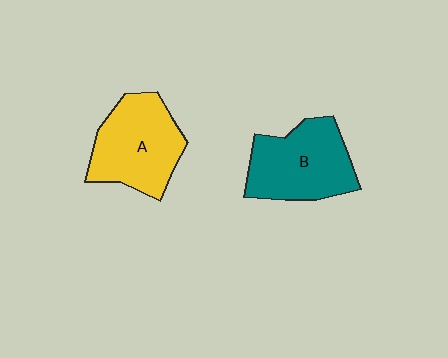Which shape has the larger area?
Shape A (yellow).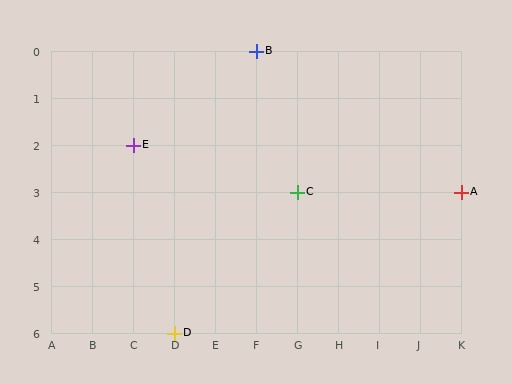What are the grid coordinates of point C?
Point C is at grid coordinates (G, 3).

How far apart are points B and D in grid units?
Points B and D are 2 columns and 6 rows apart (about 6.3 grid units diagonally).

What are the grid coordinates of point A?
Point A is at grid coordinates (K, 3).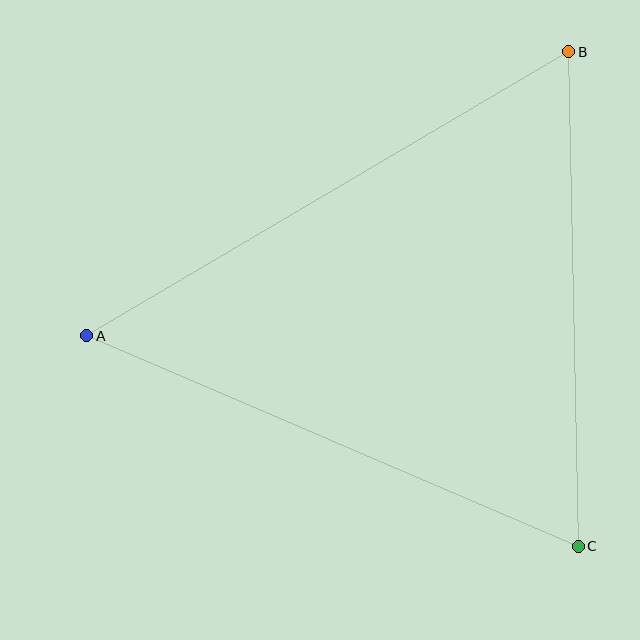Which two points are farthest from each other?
Points A and B are farthest from each other.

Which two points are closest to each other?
Points B and C are closest to each other.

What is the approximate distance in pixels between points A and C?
The distance between A and C is approximately 535 pixels.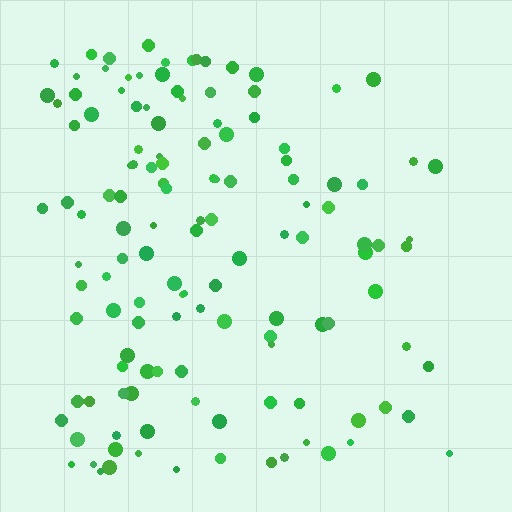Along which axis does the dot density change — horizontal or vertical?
Horizontal.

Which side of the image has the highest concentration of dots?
The left.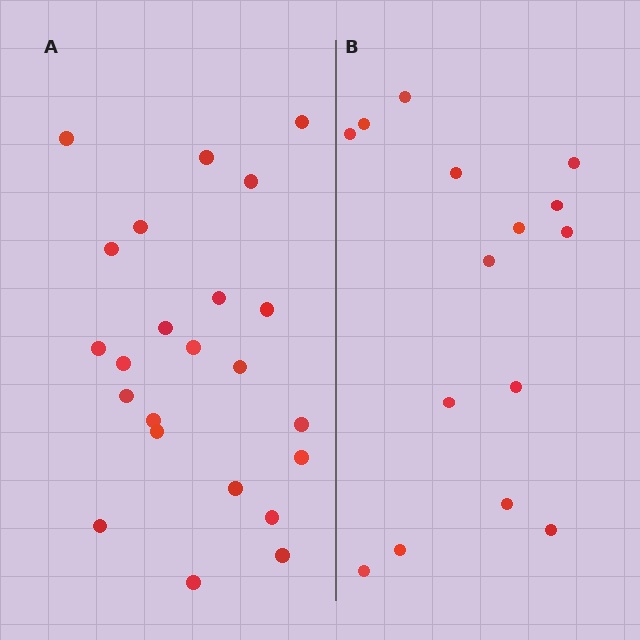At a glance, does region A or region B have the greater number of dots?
Region A (the left region) has more dots.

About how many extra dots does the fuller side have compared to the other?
Region A has roughly 8 or so more dots than region B.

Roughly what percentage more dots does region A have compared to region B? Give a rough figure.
About 55% more.